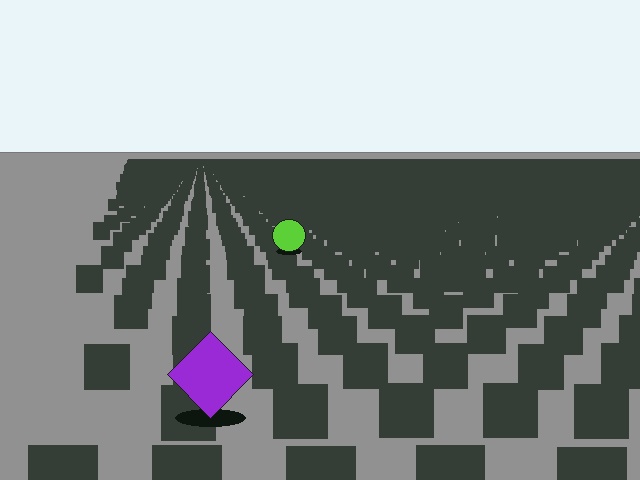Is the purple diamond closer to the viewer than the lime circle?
Yes. The purple diamond is closer — you can tell from the texture gradient: the ground texture is coarser near it.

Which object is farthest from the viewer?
The lime circle is farthest from the viewer. It appears smaller and the ground texture around it is denser.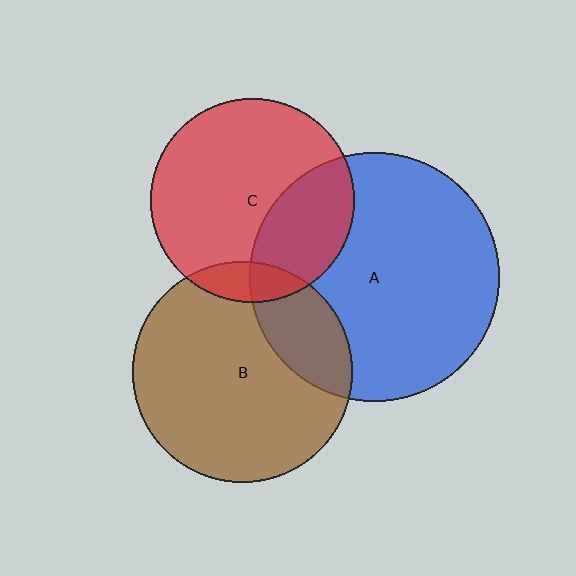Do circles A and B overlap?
Yes.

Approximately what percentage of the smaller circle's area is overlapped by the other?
Approximately 20%.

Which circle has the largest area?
Circle A (blue).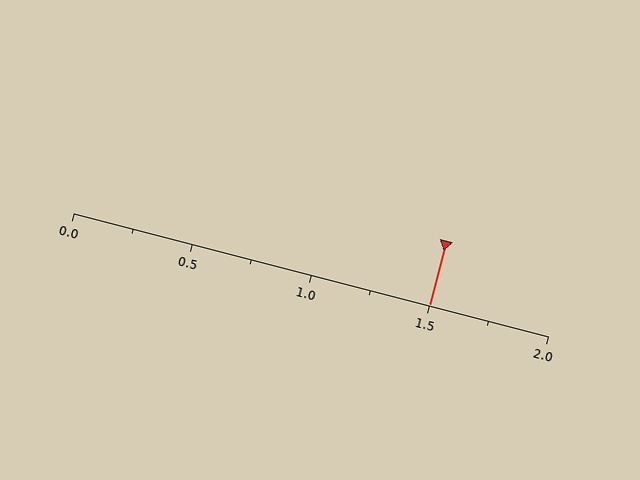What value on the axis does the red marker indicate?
The marker indicates approximately 1.5.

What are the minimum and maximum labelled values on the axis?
The axis runs from 0.0 to 2.0.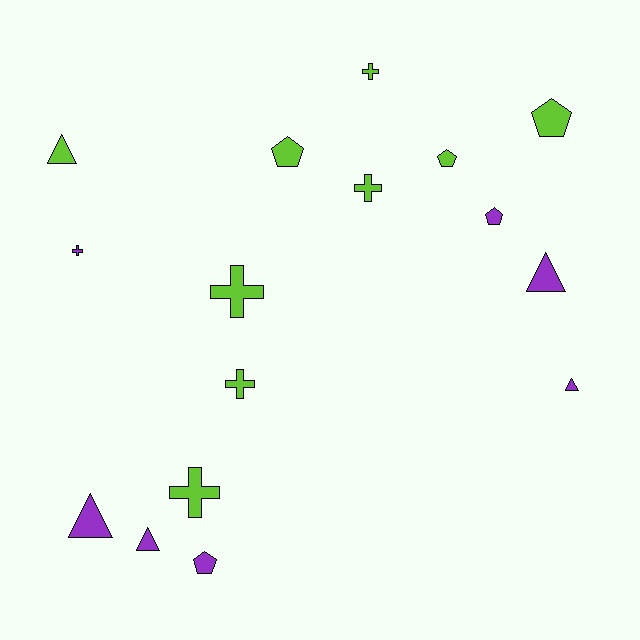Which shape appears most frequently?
Cross, with 6 objects.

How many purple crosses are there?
There is 1 purple cross.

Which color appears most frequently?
Lime, with 9 objects.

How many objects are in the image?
There are 16 objects.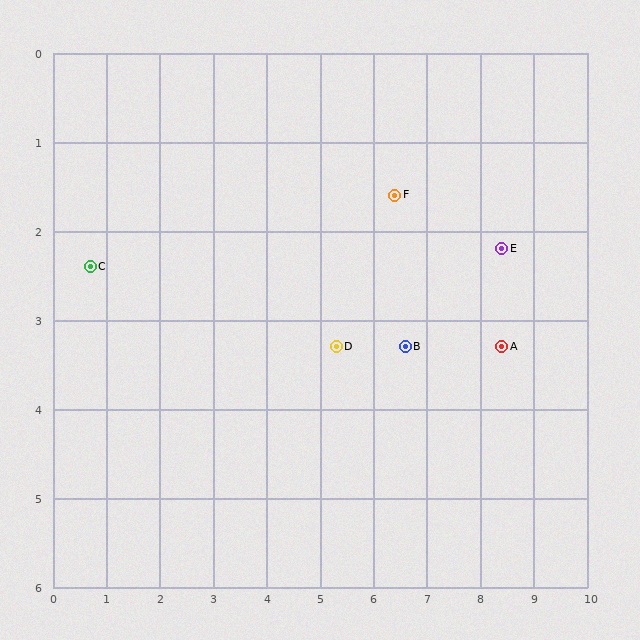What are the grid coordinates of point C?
Point C is at approximately (0.7, 2.4).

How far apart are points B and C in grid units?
Points B and C are about 6.0 grid units apart.